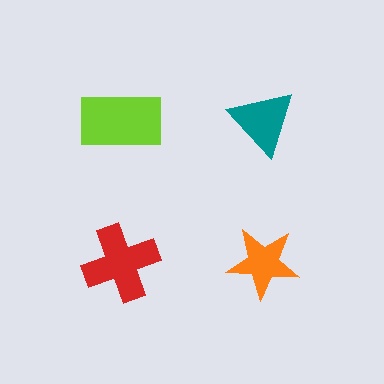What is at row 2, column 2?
An orange star.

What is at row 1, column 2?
A teal triangle.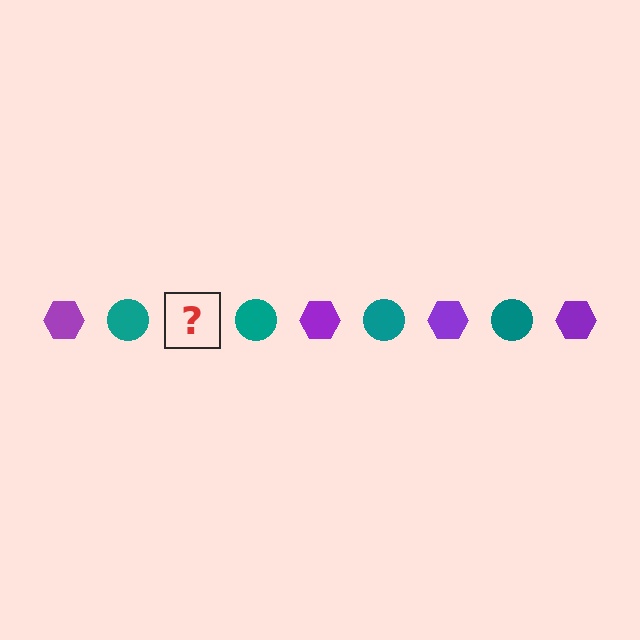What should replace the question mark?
The question mark should be replaced with a purple hexagon.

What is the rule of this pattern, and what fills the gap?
The rule is that the pattern alternates between purple hexagon and teal circle. The gap should be filled with a purple hexagon.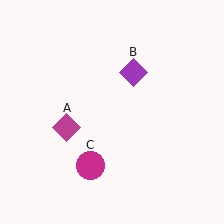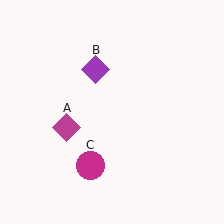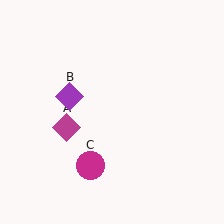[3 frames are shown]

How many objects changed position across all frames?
1 object changed position: purple diamond (object B).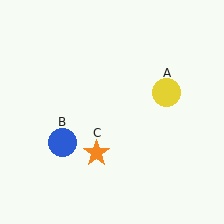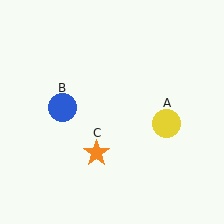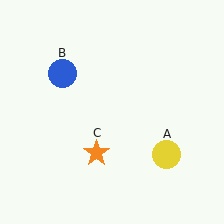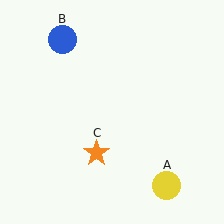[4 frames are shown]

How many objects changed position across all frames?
2 objects changed position: yellow circle (object A), blue circle (object B).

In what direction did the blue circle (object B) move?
The blue circle (object B) moved up.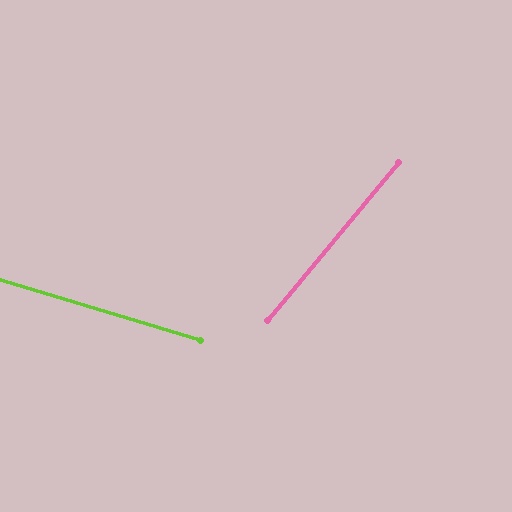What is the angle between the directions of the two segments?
Approximately 67 degrees.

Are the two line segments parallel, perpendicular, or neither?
Neither parallel nor perpendicular — they differ by about 67°.